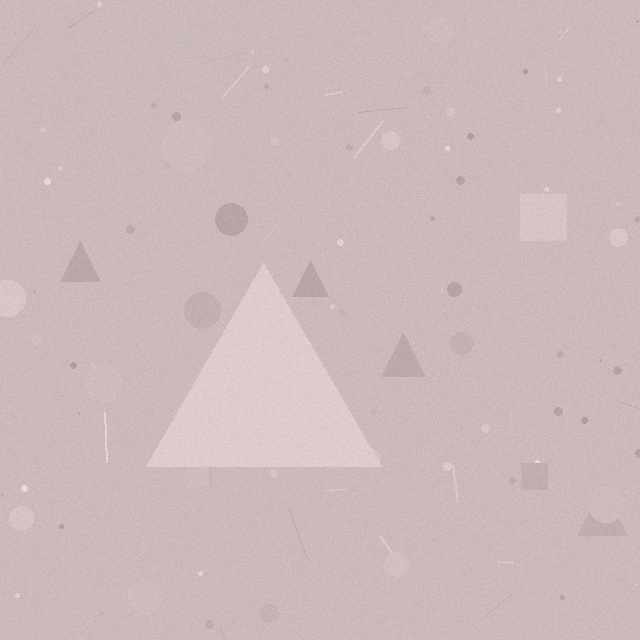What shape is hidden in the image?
A triangle is hidden in the image.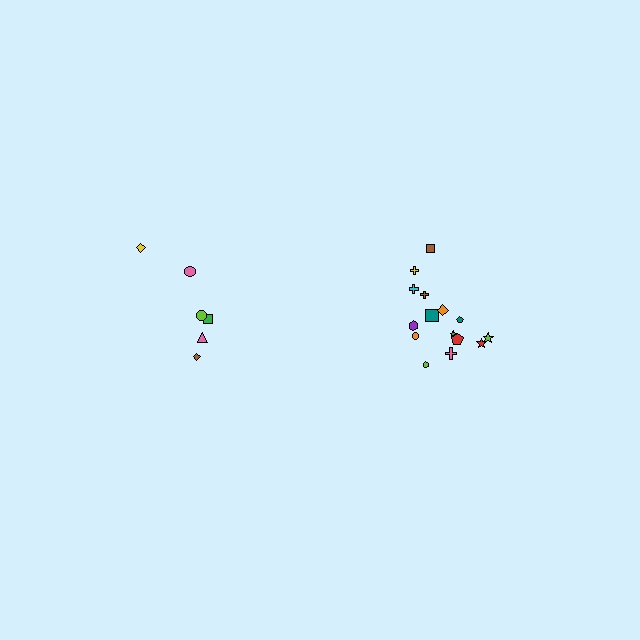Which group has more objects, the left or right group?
The right group.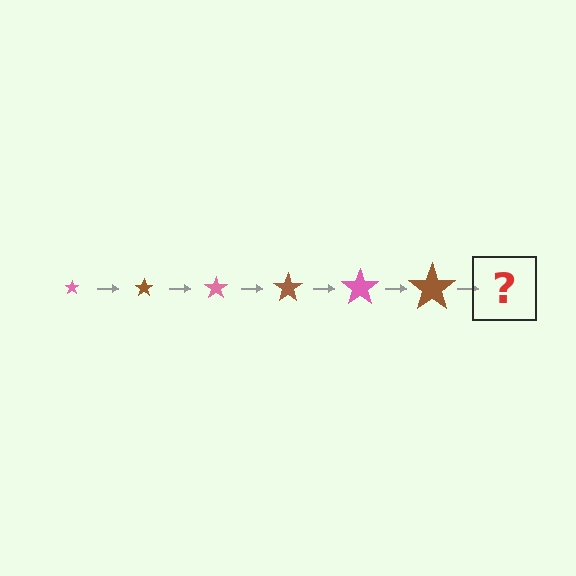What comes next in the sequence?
The next element should be a pink star, larger than the previous one.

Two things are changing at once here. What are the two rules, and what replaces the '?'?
The two rules are that the star grows larger each step and the color cycles through pink and brown. The '?' should be a pink star, larger than the previous one.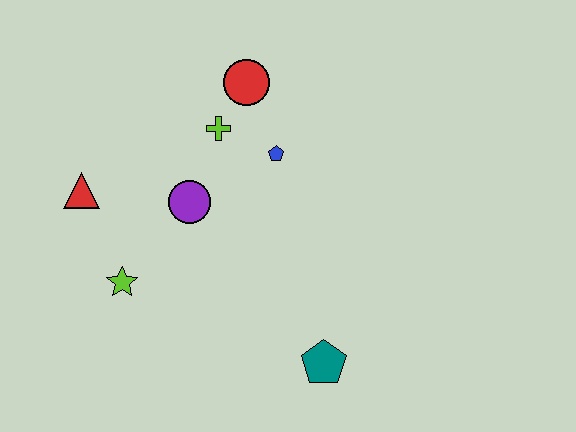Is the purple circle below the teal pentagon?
No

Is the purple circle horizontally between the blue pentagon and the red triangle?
Yes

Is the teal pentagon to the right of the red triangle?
Yes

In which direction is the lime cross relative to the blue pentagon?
The lime cross is to the left of the blue pentagon.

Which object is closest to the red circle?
The lime cross is closest to the red circle.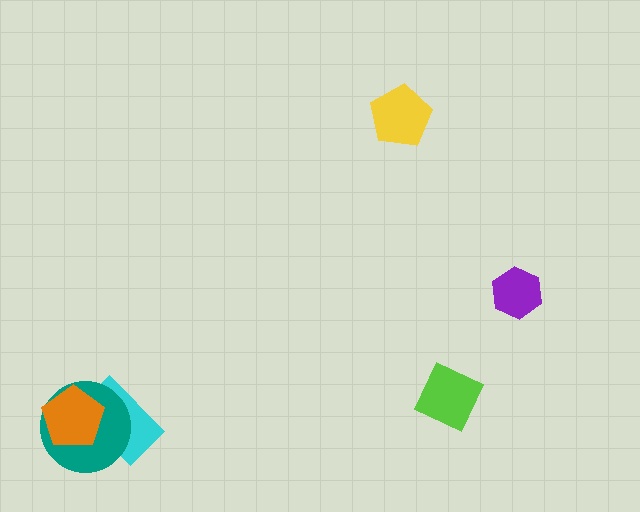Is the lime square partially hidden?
No, no other shape covers it.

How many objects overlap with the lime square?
0 objects overlap with the lime square.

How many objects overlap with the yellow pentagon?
0 objects overlap with the yellow pentagon.